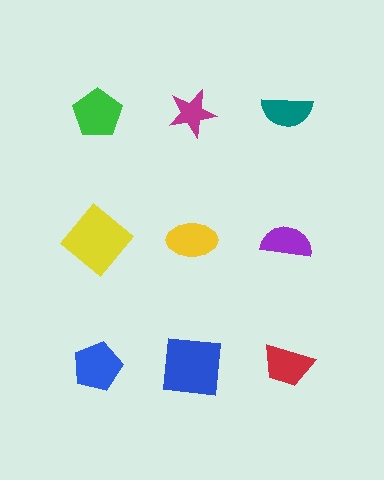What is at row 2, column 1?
A yellow diamond.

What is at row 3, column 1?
A blue pentagon.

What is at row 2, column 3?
A purple semicircle.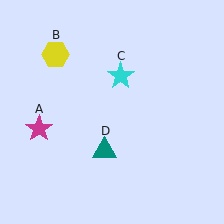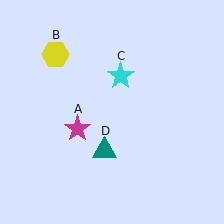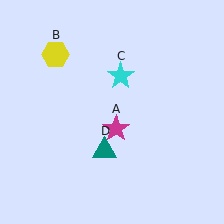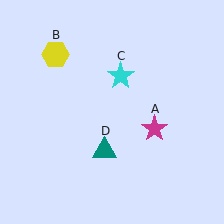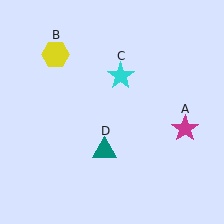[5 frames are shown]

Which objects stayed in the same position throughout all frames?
Yellow hexagon (object B) and cyan star (object C) and teal triangle (object D) remained stationary.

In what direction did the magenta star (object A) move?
The magenta star (object A) moved right.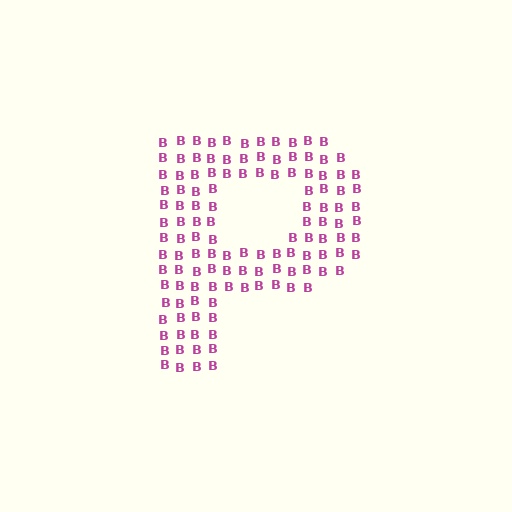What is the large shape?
The large shape is the letter P.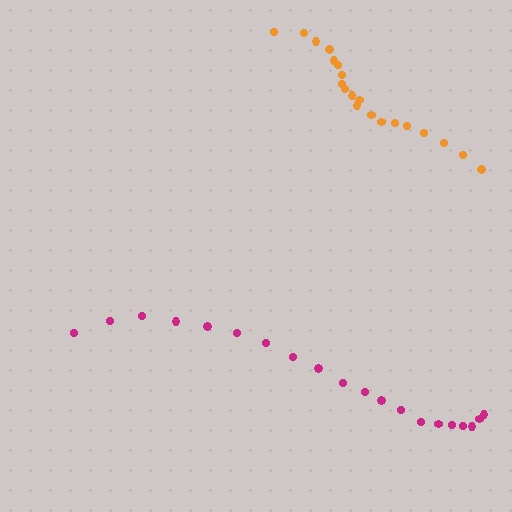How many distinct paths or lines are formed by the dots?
There are 2 distinct paths.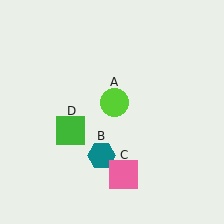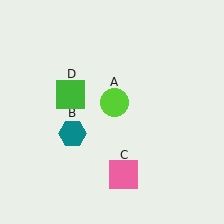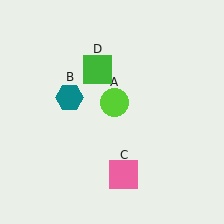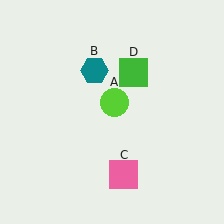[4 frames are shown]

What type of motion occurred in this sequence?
The teal hexagon (object B), green square (object D) rotated clockwise around the center of the scene.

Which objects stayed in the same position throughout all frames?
Lime circle (object A) and pink square (object C) remained stationary.